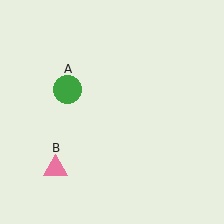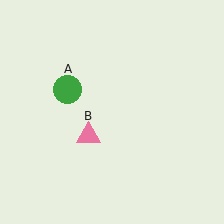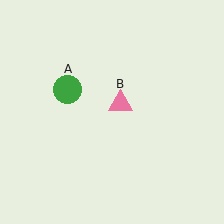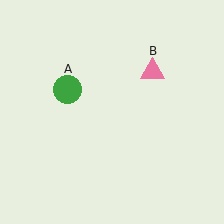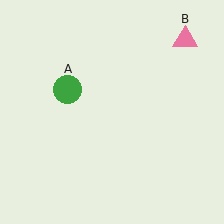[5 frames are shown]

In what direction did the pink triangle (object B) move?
The pink triangle (object B) moved up and to the right.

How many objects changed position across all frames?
1 object changed position: pink triangle (object B).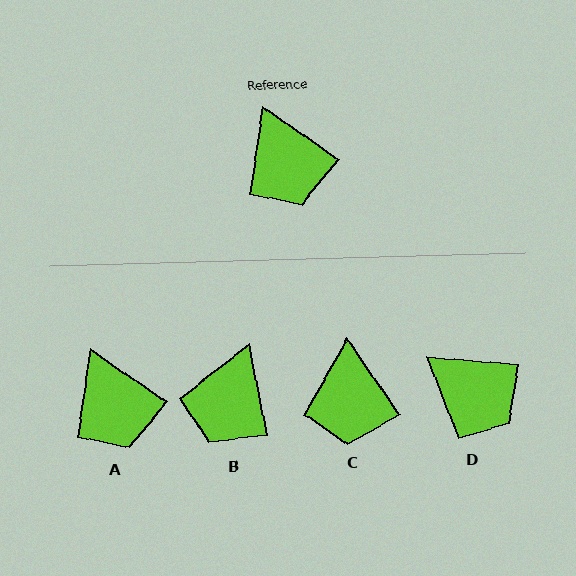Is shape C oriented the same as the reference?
No, it is off by about 21 degrees.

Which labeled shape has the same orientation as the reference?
A.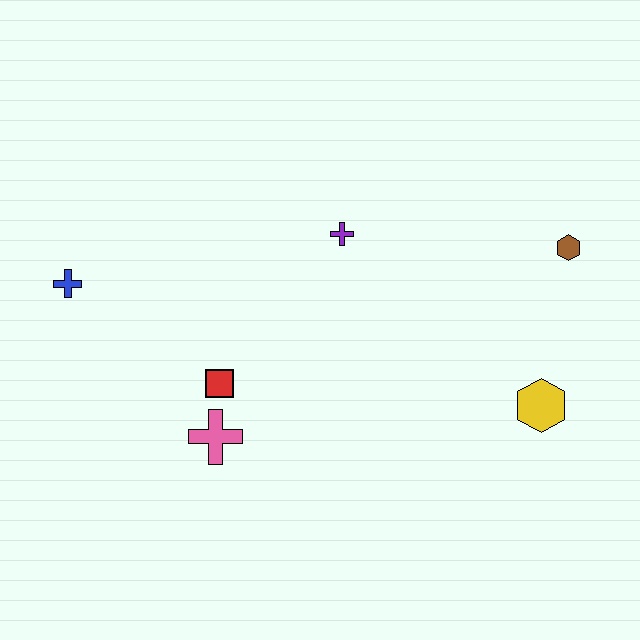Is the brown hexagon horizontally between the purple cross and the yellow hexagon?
No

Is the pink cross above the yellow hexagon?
No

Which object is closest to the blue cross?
The red square is closest to the blue cross.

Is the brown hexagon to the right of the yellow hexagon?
Yes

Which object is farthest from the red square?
The brown hexagon is farthest from the red square.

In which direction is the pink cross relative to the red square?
The pink cross is below the red square.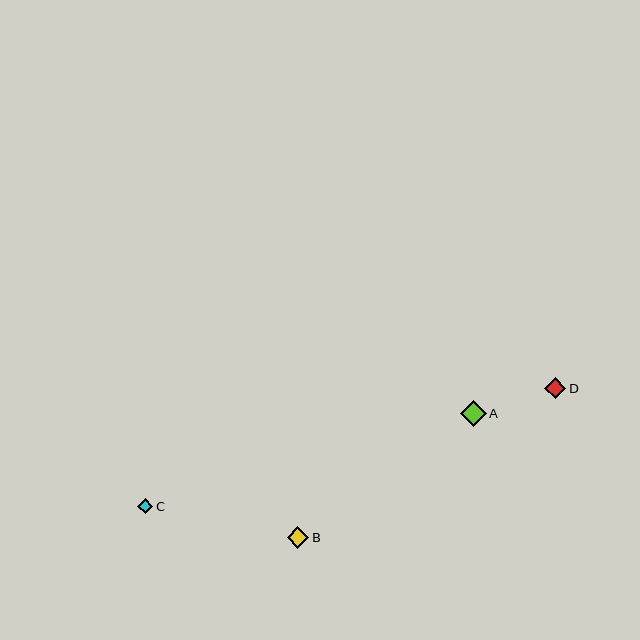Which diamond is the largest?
Diamond A is the largest with a size of approximately 26 pixels.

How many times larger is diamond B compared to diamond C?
Diamond B is approximately 1.4 times the size of diamond C.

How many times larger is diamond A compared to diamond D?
Diamond A is approximately 1.2 times the size of diamond D.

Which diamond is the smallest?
Diamond C is the smallest with a size of approximately 15 pixels.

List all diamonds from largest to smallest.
From largest to smallest: A, D, B, C.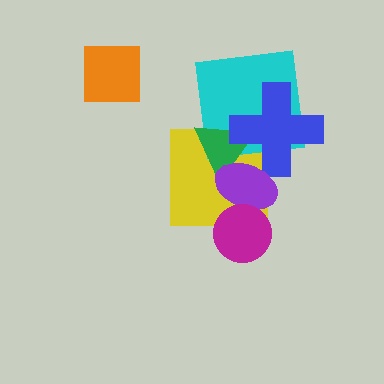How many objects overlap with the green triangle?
4 objects overlap with the green triangle.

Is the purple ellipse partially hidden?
Yes, it is partially covered by another shape.